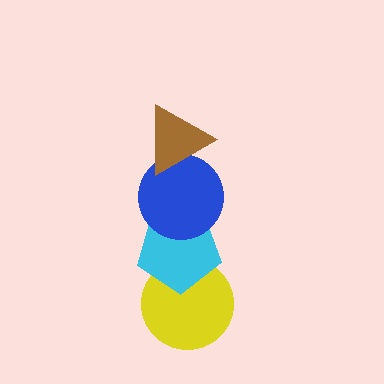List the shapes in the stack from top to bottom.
From top to bottom: the brown triangle, the blue circle, the cyan pentagon, the yellow circle.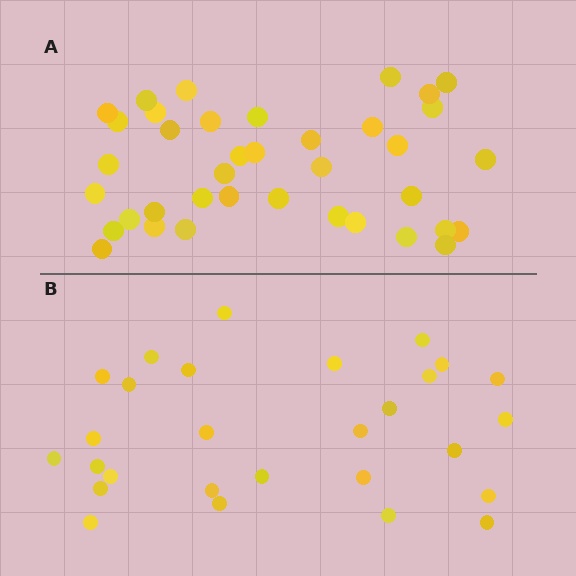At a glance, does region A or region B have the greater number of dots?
Region A (the top region) has more dots.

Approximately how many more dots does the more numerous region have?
Region A has roughly 10 or so more dots than region B.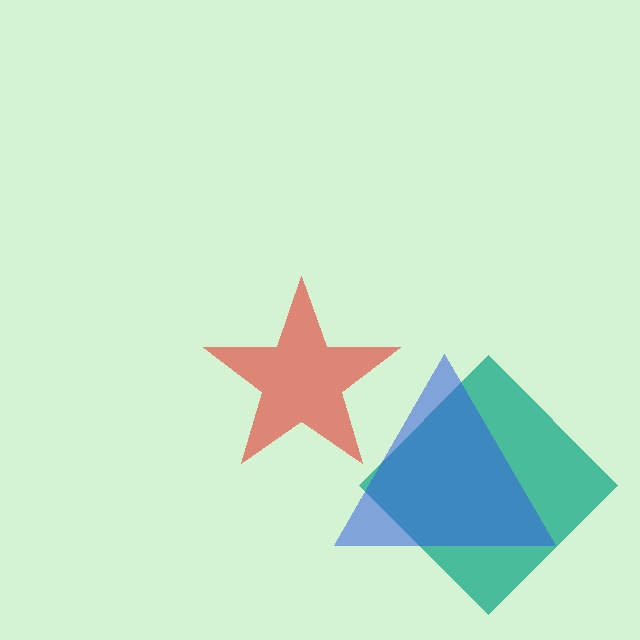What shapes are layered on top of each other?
The layered shapes are: a teal diamond, a blue triangle, a red star.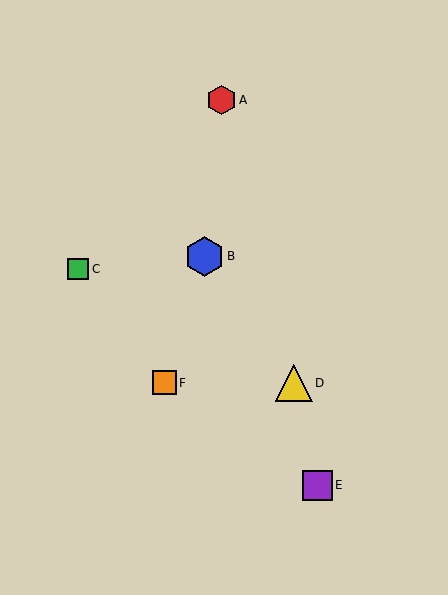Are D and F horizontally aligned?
Yes, both are at y≈383.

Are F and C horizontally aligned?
No, F is at y≈383 and C is at y≈269.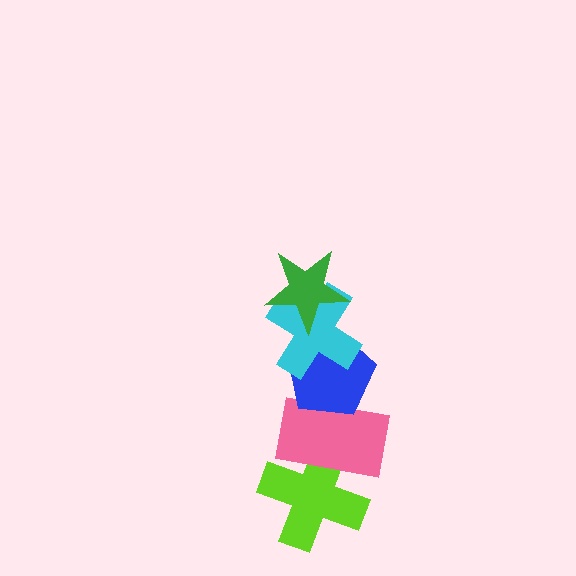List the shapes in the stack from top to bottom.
From top to bottom: the green star, the cyan cross, the blue pentagon, the pink rectangle, the lime cross.